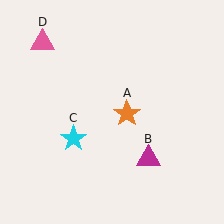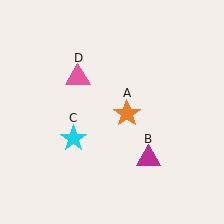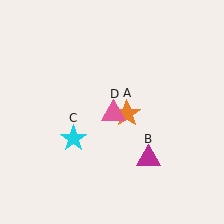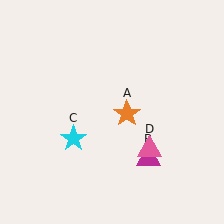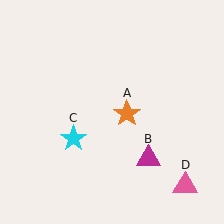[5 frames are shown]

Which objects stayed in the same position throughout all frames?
Orange star (object A) and magenta triangle (object B) and cyan star (object C) remained stationary.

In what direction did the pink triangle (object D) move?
The pink triangle (object D) moved down and to the right.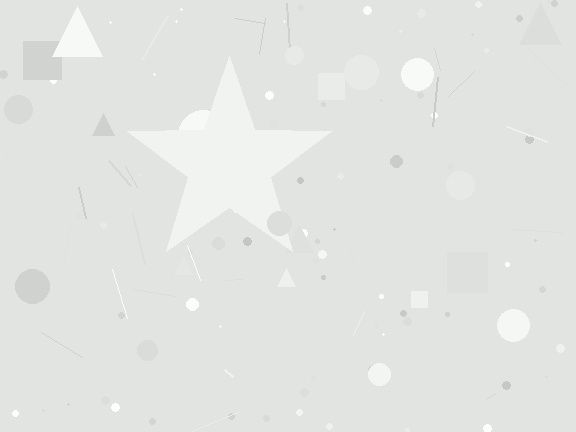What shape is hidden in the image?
A star is hidden in the image.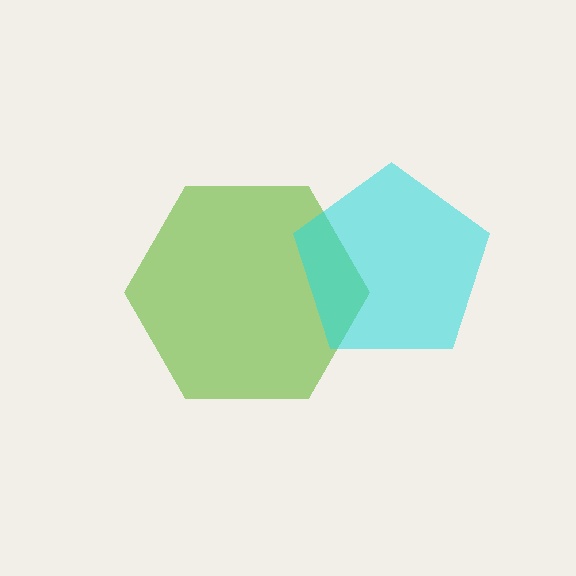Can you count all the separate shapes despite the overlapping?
Yes, there are 2 separate shapes.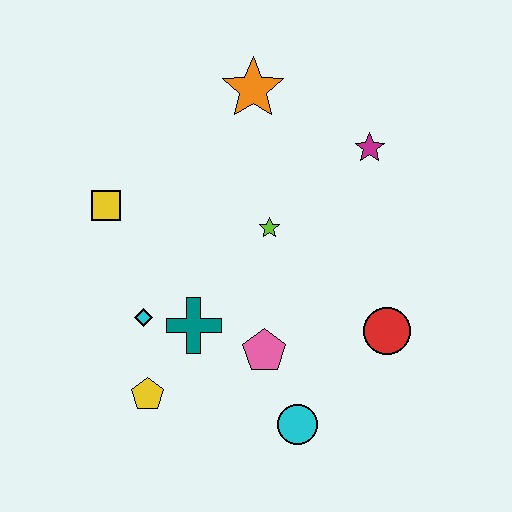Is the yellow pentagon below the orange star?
Yes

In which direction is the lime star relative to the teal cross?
The lime star is above the teal cross.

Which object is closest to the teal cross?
The cyan diamond is closest to the teal cross.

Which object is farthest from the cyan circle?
The orange star is farthest from the cyan circle.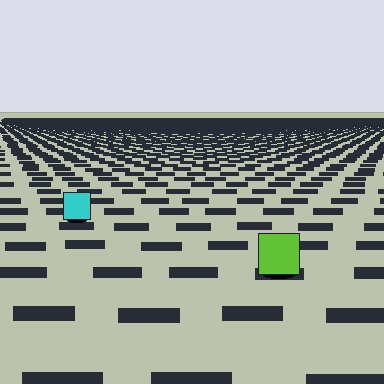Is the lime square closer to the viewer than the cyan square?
Yes. The lime square is closer — you can tell from the texture gradient: the ground texture is coarser near it.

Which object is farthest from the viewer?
The cyan square is farthest from the viewer. It appears smaller and the ground texture around it is denser.